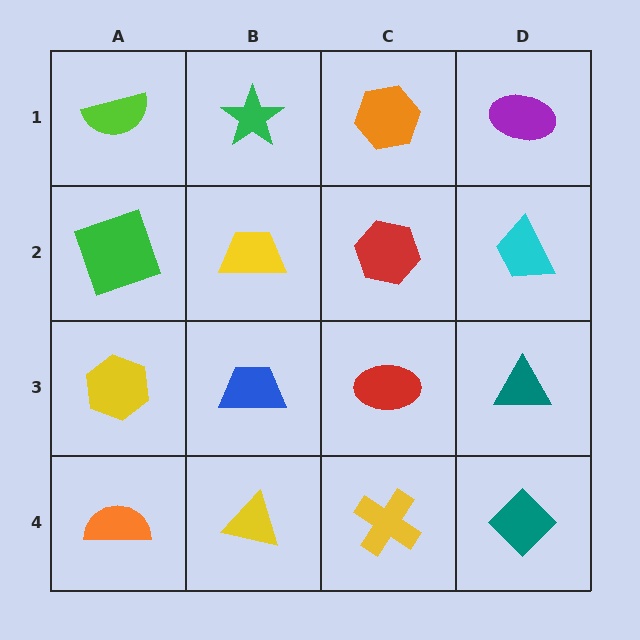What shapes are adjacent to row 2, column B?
A green star (row 1, column B), a blue trapezoid (row 3, column B), a green square (row 2, column A), a red hexagon (row 2, column C).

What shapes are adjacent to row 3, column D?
A cyan trapezoid (row 2, column D), a teal diamond (row 4, column D), a red ellipse (row 3, column C).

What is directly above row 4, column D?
A teal triangle.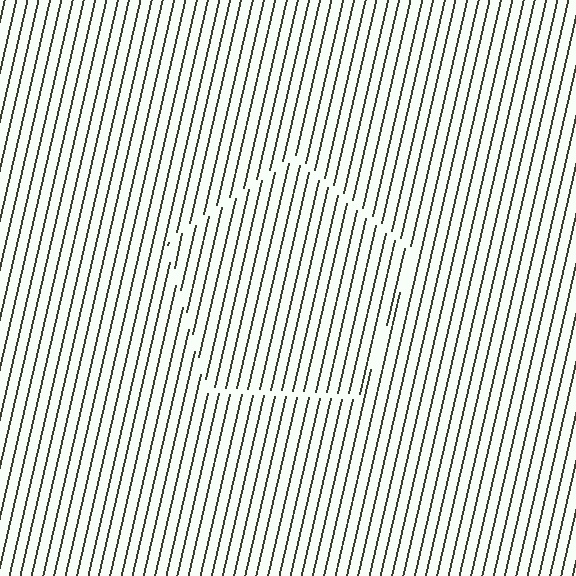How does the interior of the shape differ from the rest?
The interior of the shape contains the same grating, shifted by half a period — the contour is defined by the phase discontinuity where line-ends from the inner and outer gratings abut.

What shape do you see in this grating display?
An illusory pentagon. The interior of the shape contains the same grating, shifted by half a period — the contour is defined by the phase discontinuity where line-ends from the inner and outer gratings abut.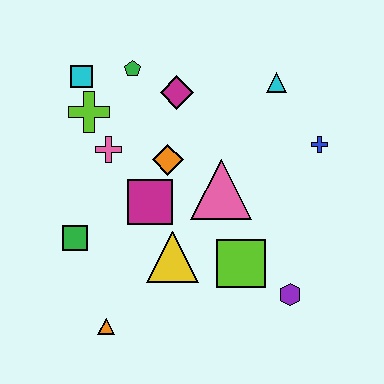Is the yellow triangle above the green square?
No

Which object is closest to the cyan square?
The lime cross is closest to the cyan square.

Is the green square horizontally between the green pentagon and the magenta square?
No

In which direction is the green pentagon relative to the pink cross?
The green pentagon is above the pink cross.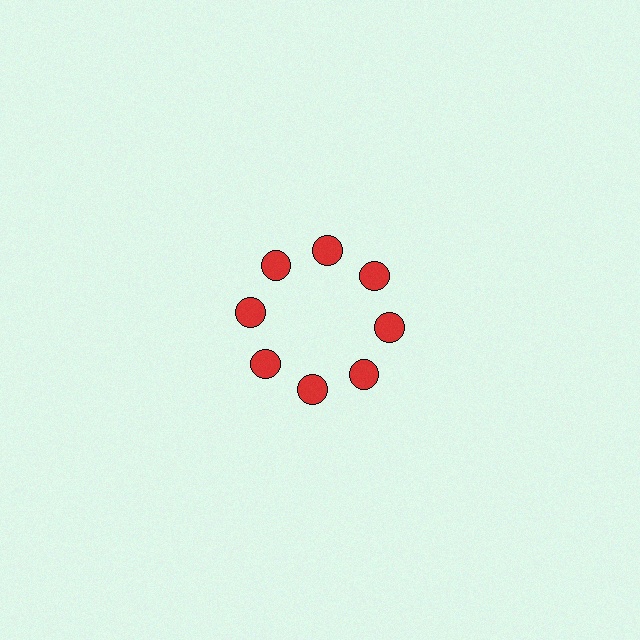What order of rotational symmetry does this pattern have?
This pattern has 8-fold rotational symmetry.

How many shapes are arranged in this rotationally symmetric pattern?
There are 8 shapes, arranged in 8 groups of 1.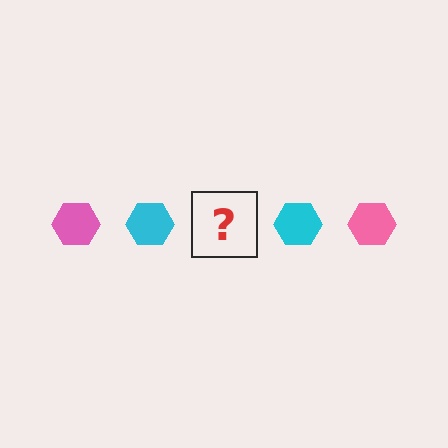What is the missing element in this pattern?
The missing element is a pink hexagon.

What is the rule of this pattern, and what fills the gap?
The rule is that the pattern cycles through pink, cyan hexagons. The gap should be filled with a pink hexagon.